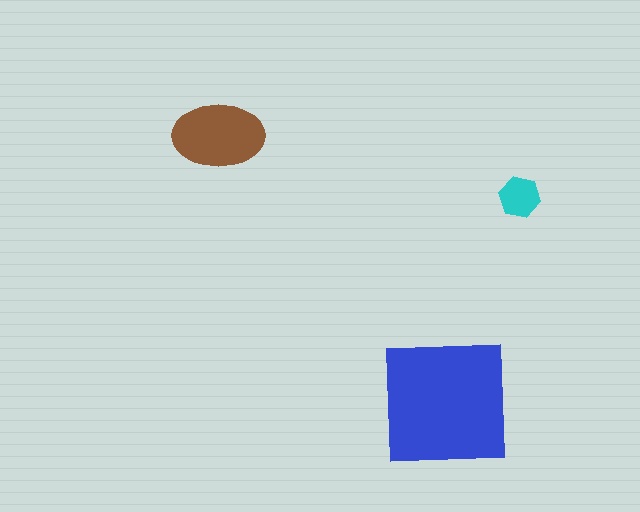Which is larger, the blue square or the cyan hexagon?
The blue square.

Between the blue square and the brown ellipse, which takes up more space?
The blue square.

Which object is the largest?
The blue square.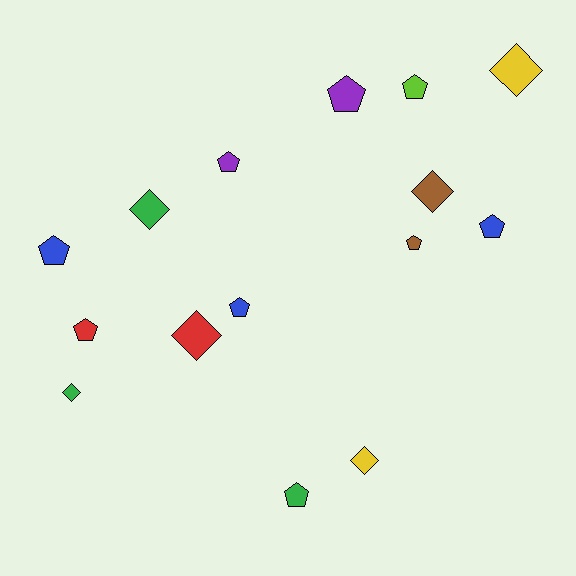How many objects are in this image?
There are 15 objects.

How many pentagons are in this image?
There are 9 pentagons.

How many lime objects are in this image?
There is 1 lime object.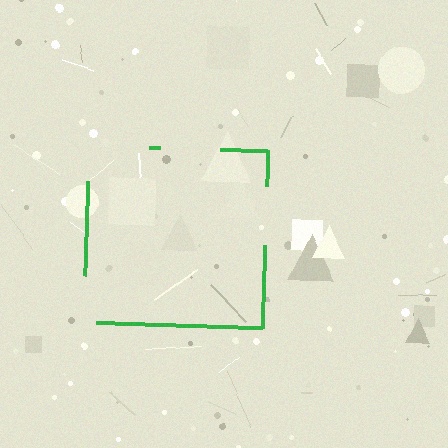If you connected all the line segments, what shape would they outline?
They would outline a square.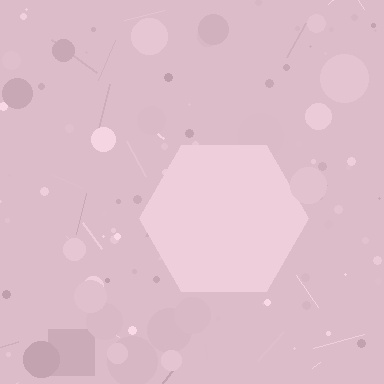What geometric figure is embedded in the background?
A hexagon is embedded in the background.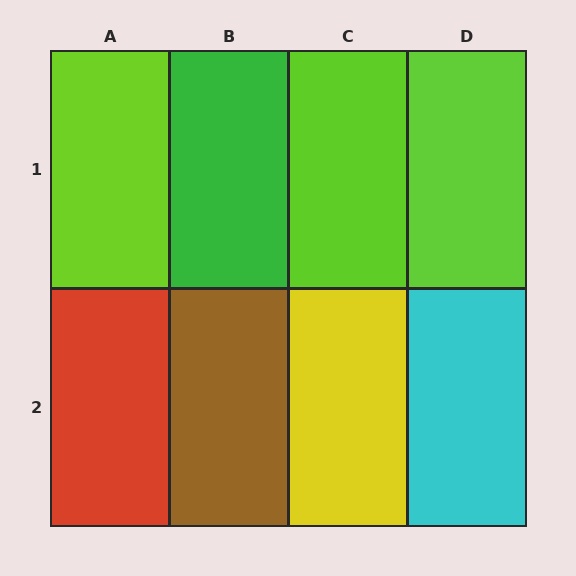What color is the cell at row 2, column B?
Brown.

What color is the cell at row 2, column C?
Yellow.